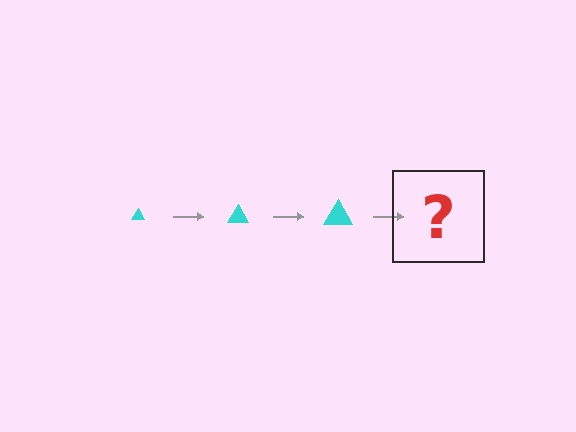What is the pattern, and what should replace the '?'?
The pattern is that the triangle gets progressively larger each step. The '?' should be a cyan triangle, larger than the previous one.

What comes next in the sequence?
The next element should be a cyan triangle, larger than the previous one.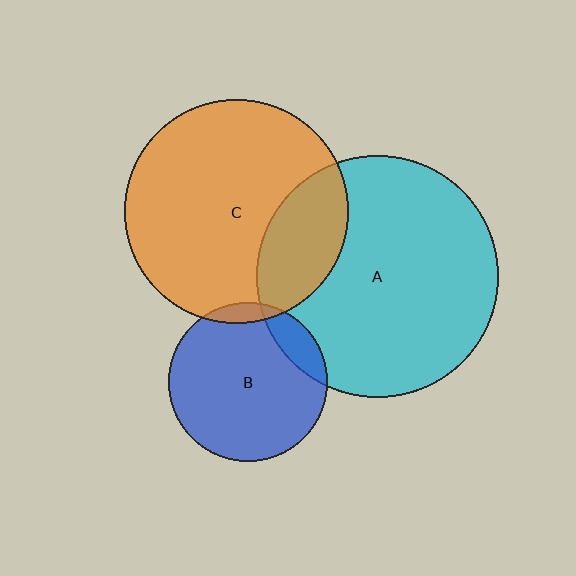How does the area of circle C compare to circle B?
Approximately 2.0 times.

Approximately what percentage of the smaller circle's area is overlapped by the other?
Approximately 10%.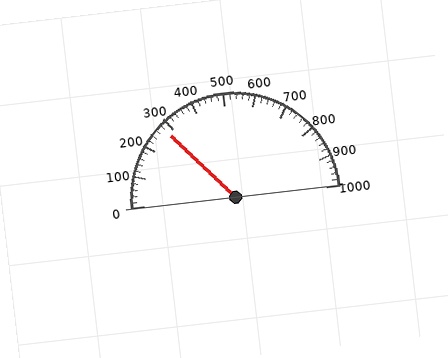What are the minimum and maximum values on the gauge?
The gauge ranges from 0 to 1000.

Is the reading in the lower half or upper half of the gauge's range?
The reading is in the lower half of the range (0 to 1000).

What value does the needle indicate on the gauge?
The needle indicates approximately 280.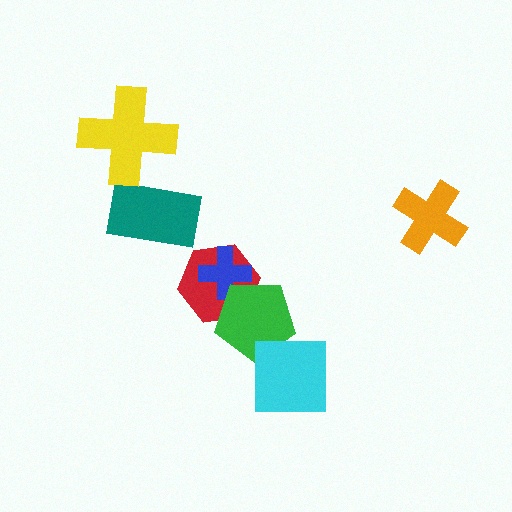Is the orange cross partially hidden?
No, no other shape covers it.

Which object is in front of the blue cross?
The green pentagon is in front of the blue cross.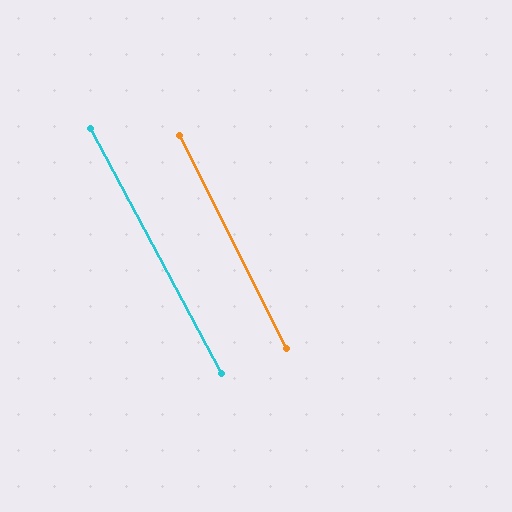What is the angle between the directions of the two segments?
Approximately 1 degree.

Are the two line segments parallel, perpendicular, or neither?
Parallel — their directions differ by only 1.3°.